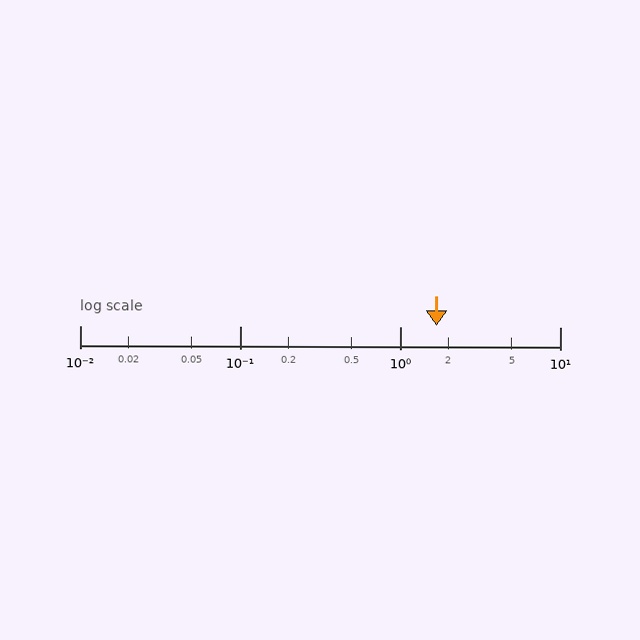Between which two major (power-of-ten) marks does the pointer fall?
The pointer is between 1 and 10.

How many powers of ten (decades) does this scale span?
The scale spans 3 decades, from 0.01 to 10.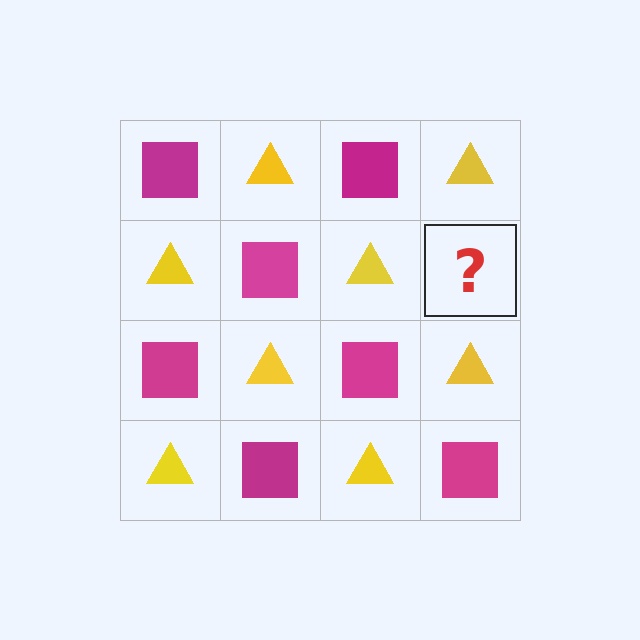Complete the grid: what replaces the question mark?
The question mark should be replaced with a magenta square.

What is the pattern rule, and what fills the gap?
The rule is that it alternates magenta square and yellow triangle in a checkerboard pattern. The gap should be filled with a magenta square.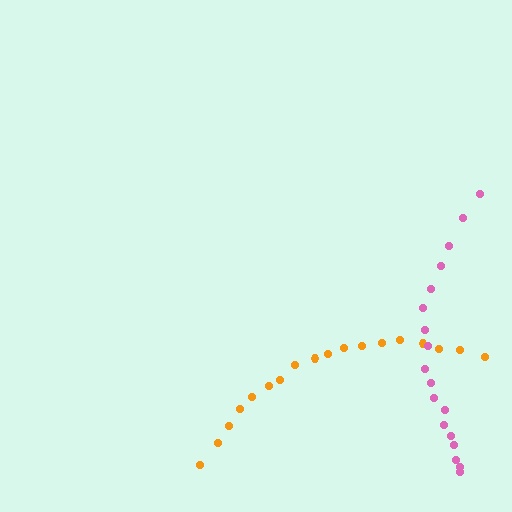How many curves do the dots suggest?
There are 2 distinct paths.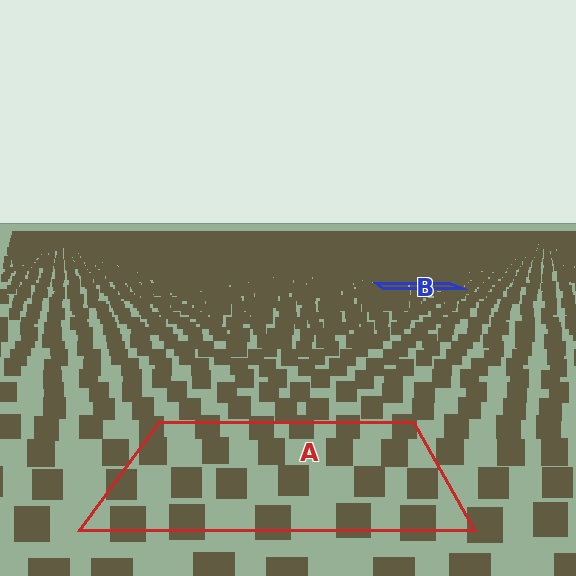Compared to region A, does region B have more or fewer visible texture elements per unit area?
Region B has more texture elements per unit area — they are packed more densely because it is farther away.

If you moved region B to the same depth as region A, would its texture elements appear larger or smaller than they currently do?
They would appear larger. At a closer depth, the same texture elements are projected at a bigger on-screen size.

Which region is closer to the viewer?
Region A is closer. The texture elements there are larger and more spread out.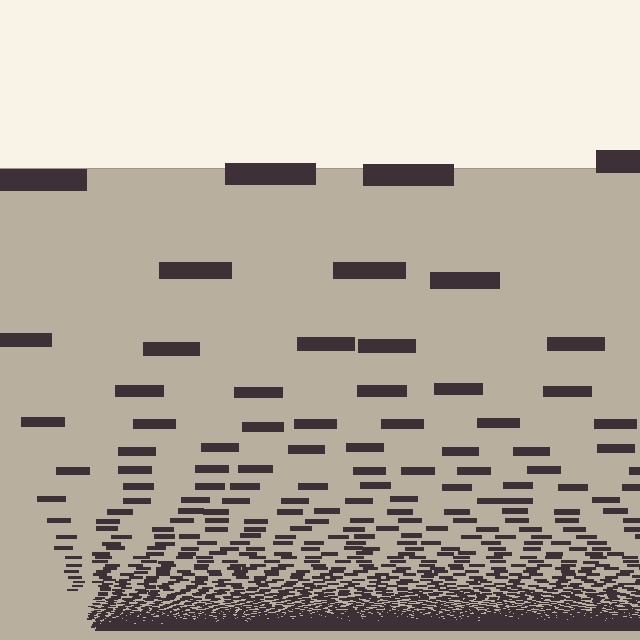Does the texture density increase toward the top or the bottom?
Density increases toward the bottom.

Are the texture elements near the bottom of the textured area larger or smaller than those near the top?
Smaller. The gradient is inverted — elements near the bottom are smaller and denser.